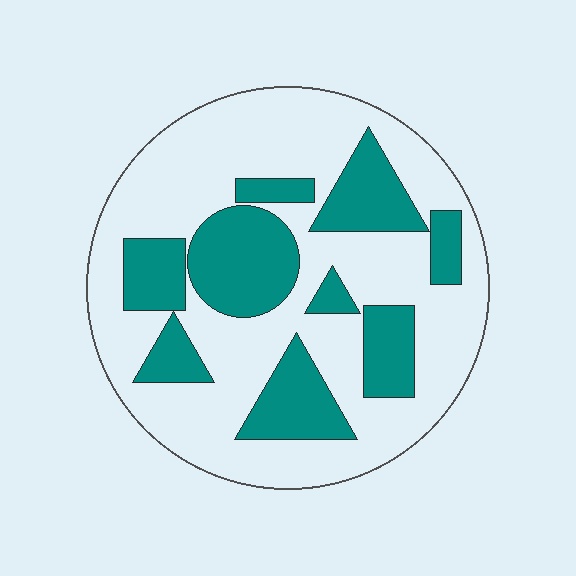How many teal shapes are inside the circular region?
9.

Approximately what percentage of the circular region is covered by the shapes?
Approximately 30%.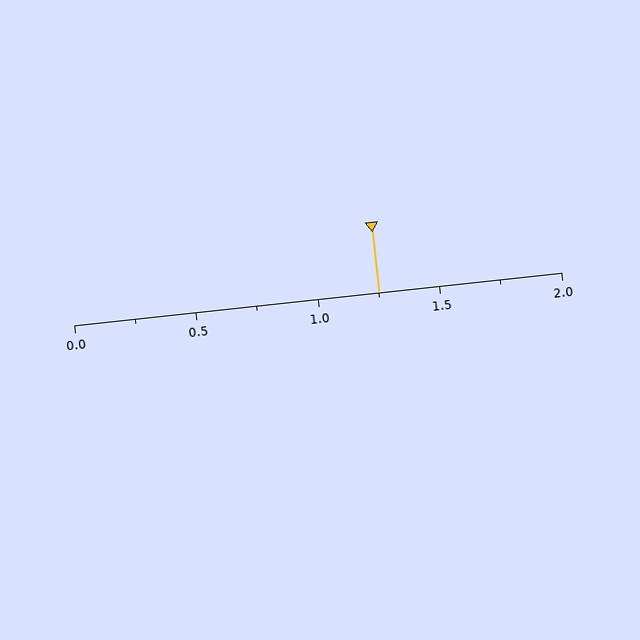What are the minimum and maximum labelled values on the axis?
The axis runs from 0.0 to 2.0.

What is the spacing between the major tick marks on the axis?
The major ticks are spaced 0.5 apart.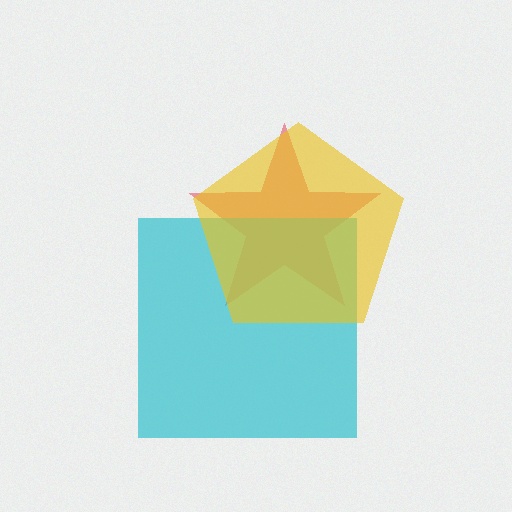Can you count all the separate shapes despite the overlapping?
Yes, there are 3 separate shapes.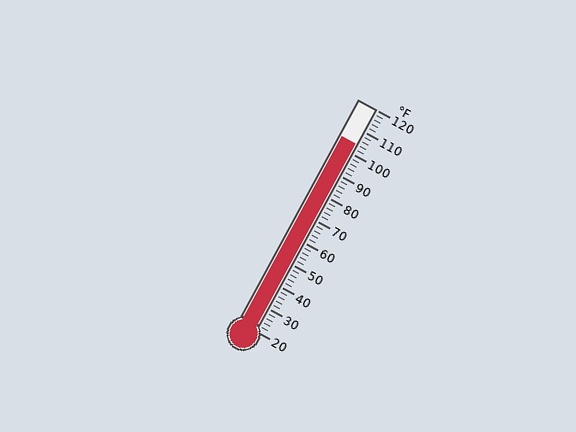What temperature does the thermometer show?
The thermometer shows approximately 104°F.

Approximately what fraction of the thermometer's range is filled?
The thermometer is filled to approximately 85% of its range.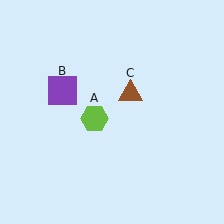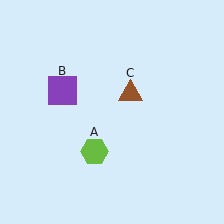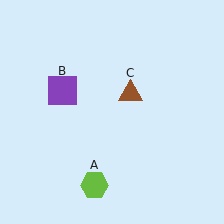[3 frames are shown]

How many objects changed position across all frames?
1 object changed position: lime hexagon (object A).